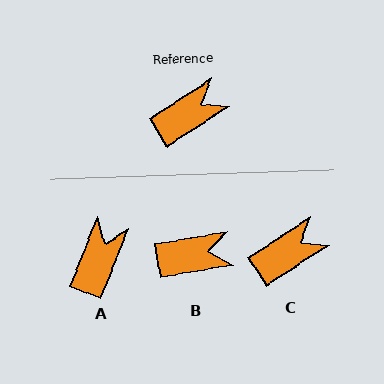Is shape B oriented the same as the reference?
No, it is off by about 24 degrees.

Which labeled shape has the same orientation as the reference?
C.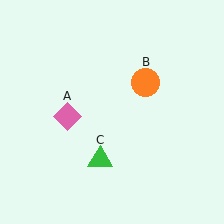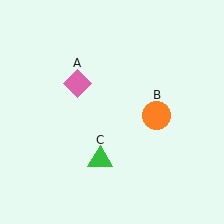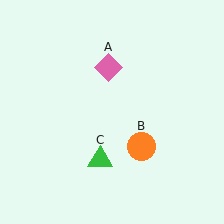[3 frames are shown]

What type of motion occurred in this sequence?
The pink diamond (object A), orange circle (object B) rotated clockwise around the center of the scene.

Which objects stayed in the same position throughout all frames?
Green triangle (object C) remained stationary.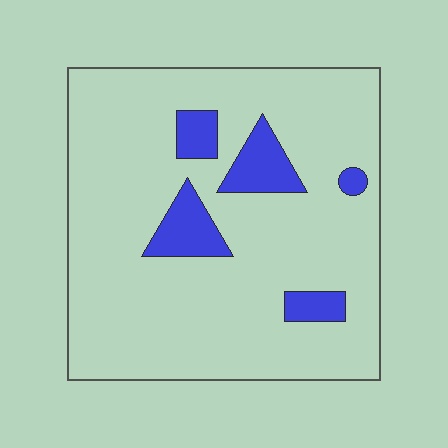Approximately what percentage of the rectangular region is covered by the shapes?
Approximately 10%.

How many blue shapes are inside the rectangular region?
5.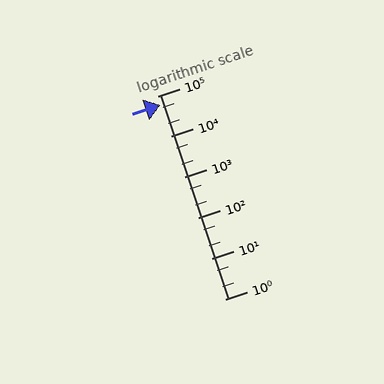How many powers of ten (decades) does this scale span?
The scale spans 5 decades, from 1 to 100000.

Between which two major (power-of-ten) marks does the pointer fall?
The pointer is between 10000 and 100000.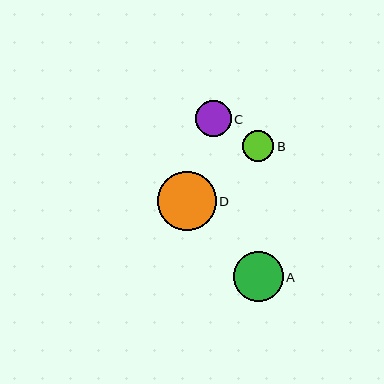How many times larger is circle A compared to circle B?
Circle A is approximately 1.6 times the size of circle B.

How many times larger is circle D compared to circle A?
Circle D is approximately 1.2 times the size of circle A.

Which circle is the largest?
Circle D is the largest with a size of approximately 59 pixels.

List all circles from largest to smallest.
From largest to smallest: D, A, C, B.